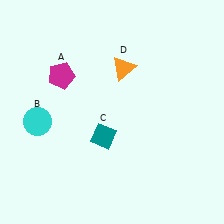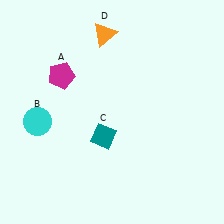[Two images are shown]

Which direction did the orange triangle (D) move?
The orange triangle (D) moved up.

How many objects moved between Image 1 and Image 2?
1 object moved between the two images.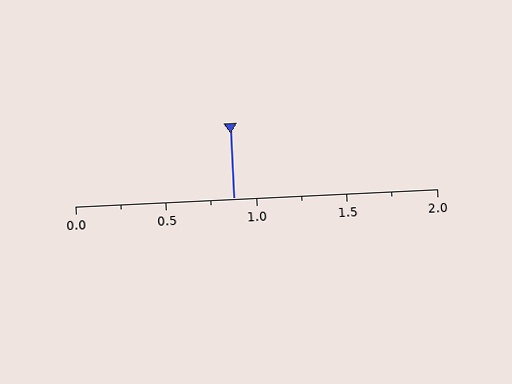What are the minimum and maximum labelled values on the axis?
The axis runs from 0.0 to 2.0.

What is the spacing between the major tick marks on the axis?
The major ticks are spaced 0.5 apart.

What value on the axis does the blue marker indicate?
The marker indicates approximately 0.88.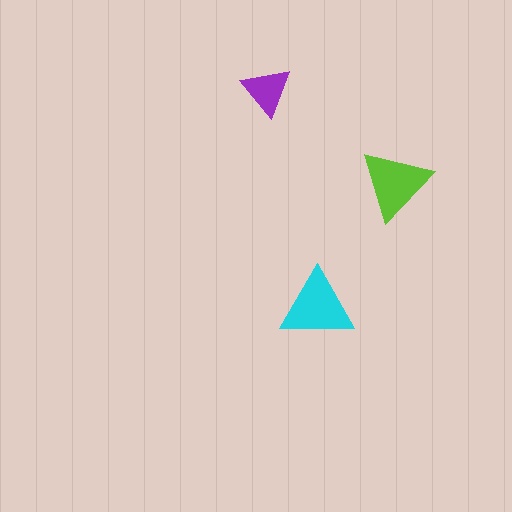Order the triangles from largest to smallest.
the cyan one, the lime one, the purple one.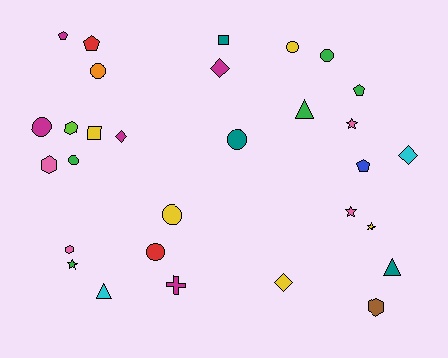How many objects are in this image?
There are 30 objects.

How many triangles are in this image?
There are 3 triangles.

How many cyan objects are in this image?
There are 2 cyan objects.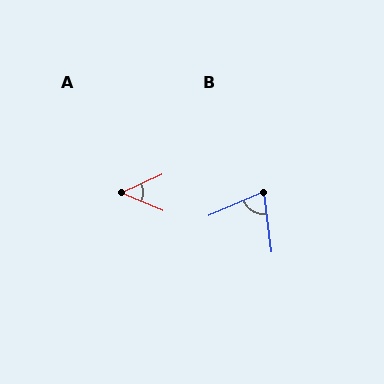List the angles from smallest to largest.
A (48°), B (74°).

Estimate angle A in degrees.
Approximately 48 degrees.